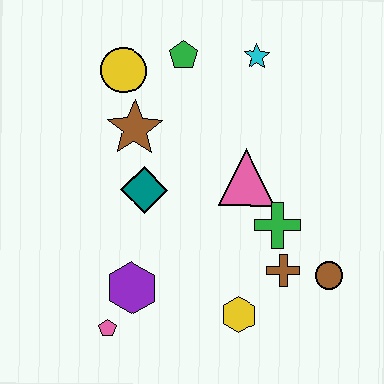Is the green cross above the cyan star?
No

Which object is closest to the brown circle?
The brown cross is closest to the brown circle.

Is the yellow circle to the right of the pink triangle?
No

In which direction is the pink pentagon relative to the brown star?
The pink pentagon is below the brown star.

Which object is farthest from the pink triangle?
The pink pentagon is farthest from the pink triangle.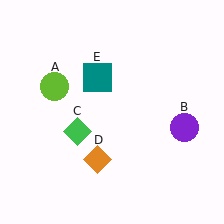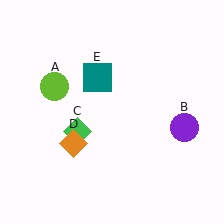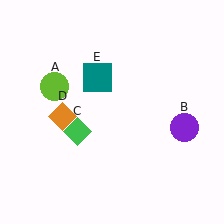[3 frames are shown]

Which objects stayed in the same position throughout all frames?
Lime circle (object A) and purple circle (object B) and green diamond (object C) and teal square (object E) remained stationary.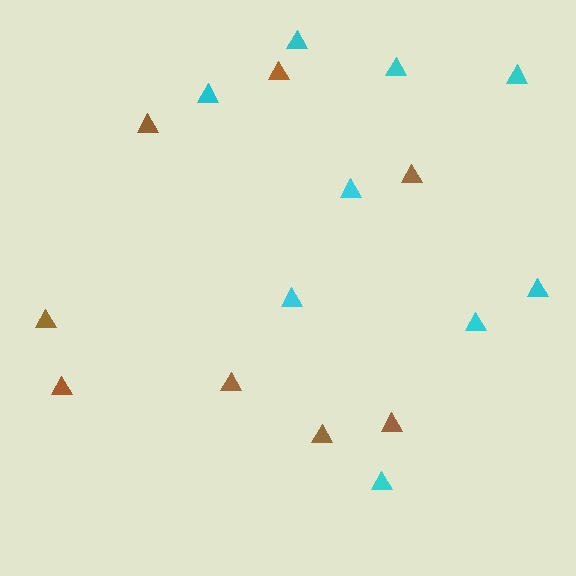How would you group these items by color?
There are 2 groups: one group of cyan triangles (9) and one group of brown triangles (8).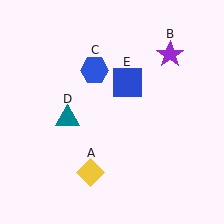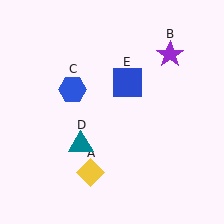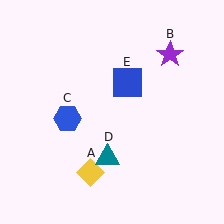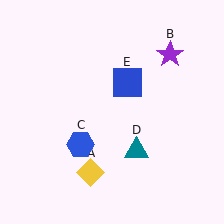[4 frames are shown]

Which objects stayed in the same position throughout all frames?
Yellow diamond (object A) and purple star (object B) and blue square (object E) remained stationary.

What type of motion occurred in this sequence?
The blue hexagon (object C), teal triangle (object D) rotated counterclockwise around the center of the scene.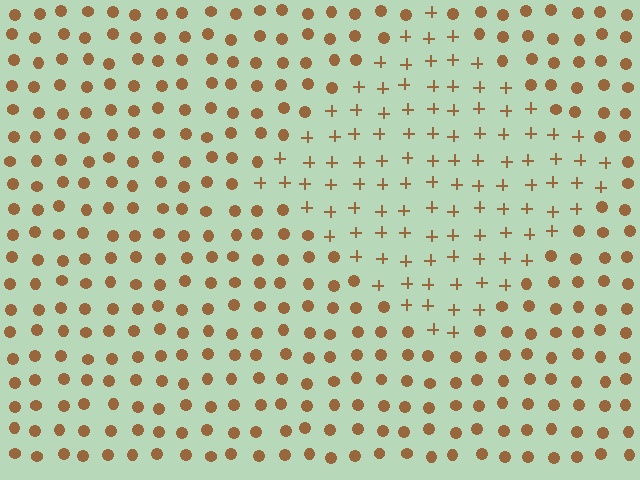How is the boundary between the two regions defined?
The boundary is defined by a change in element shape: plus signs inside vs. circles outside. All elements share the same color and spacing.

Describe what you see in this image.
The image is filled with small brown elements arranged in a uniform grid. A diamond-shaped region contains plus signs, while the surrounding area contains circles. The boundary is defined purely by the change in element shape.